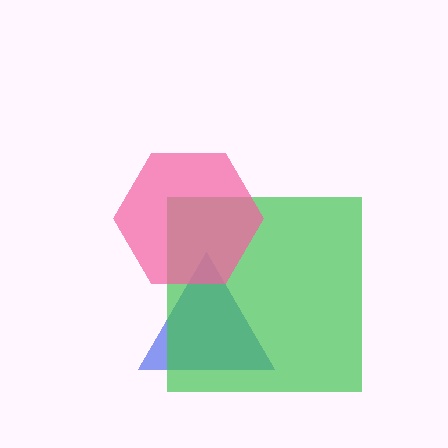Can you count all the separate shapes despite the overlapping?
Yes, there are 3 separate shapes.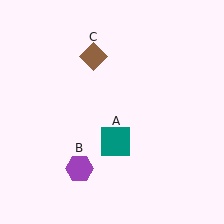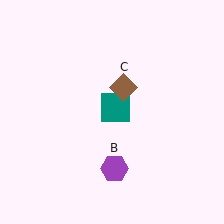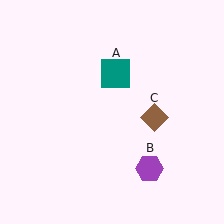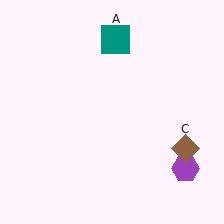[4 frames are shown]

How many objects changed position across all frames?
3 objects changed position: teal square (object A), purple hexagon (object B), brown diamond (object C).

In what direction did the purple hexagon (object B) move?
The purple hexagon (object B) moved right.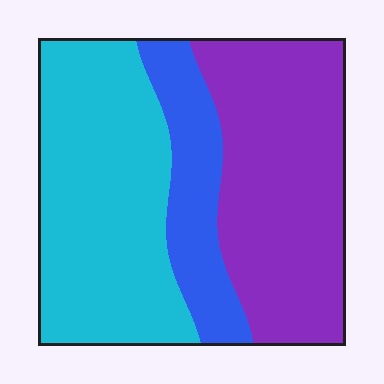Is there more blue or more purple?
Purple.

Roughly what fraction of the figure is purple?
Purple takes up between a third and a half of the figure.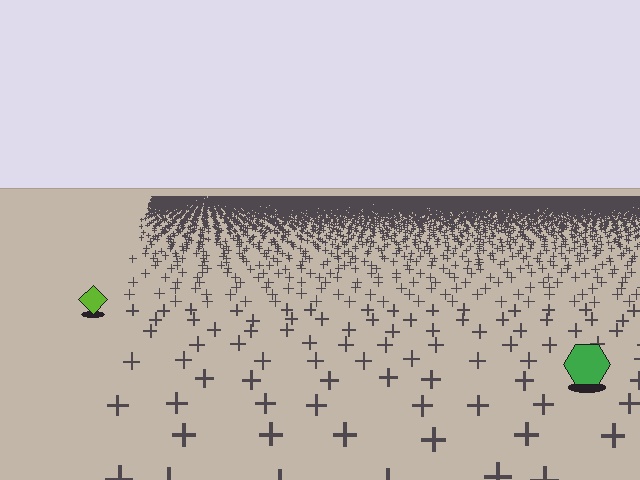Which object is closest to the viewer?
The green hexagon is closest. The texture marks near it are larger and more spread out.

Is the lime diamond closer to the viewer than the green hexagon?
No. The green hexagon is closer — you can tell from the texture gradient: the ground texture is coarser near it.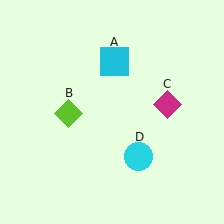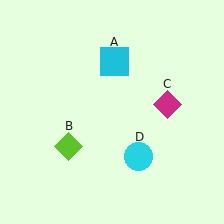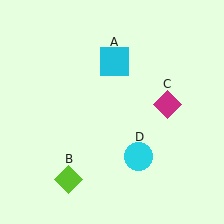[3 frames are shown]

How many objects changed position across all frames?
1 object changed position: lime diamond (object B).